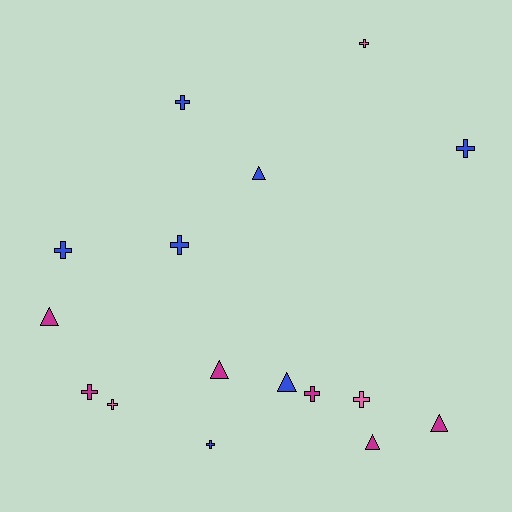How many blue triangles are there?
There are 2 blue triangles.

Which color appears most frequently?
Blue, with 7 objects.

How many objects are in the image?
There are 16 objects.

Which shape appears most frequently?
Cross, with 10 objects.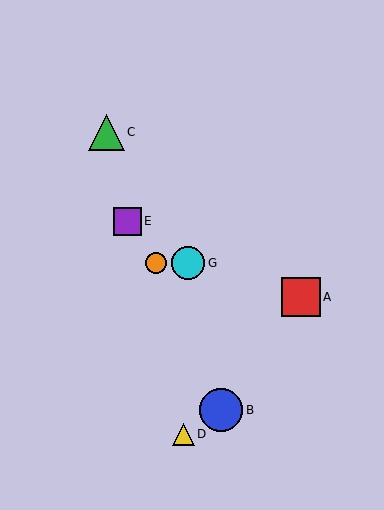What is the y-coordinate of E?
Object E is at y≈221.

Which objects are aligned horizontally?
Objects F, G are aligned horizontally.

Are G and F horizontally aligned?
Yes, both are at y≈263.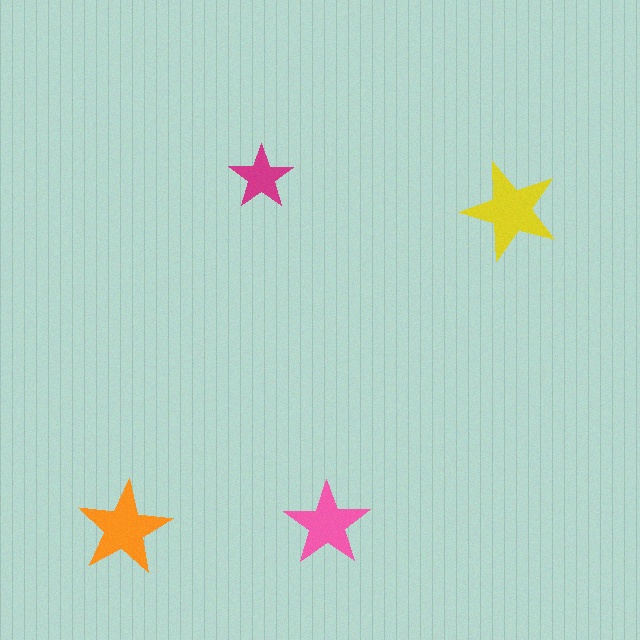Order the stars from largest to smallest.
the yellow one, the orange one, the pink one, the magenta one.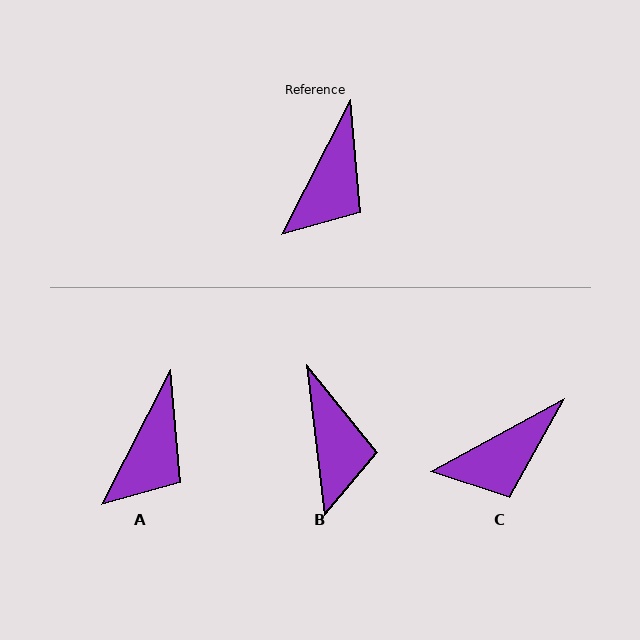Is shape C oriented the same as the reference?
No, it is off by about 34 degrees.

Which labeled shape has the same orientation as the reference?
A.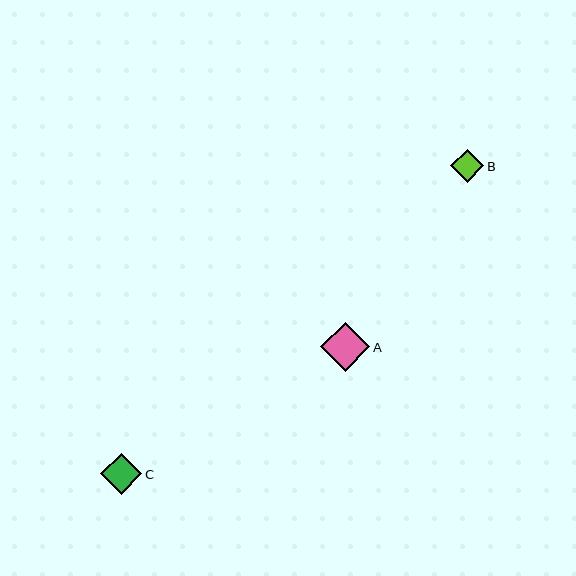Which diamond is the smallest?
Diamond B is the smallest with a size of approximately 33 pixels.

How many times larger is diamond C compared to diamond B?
Diamond C is approximately 1.3 times the size of diamond B.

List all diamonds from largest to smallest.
From largest to smallest: A, C, B.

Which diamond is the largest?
Diamond A is the largest with a size of approximately 50 pixels.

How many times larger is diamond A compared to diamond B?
Diamond A is approximately 1.5 times the size of diamond B.